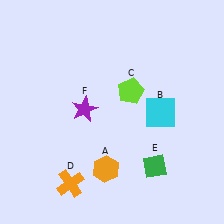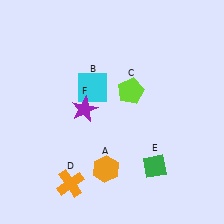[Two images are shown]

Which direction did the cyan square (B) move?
The cyan square (B) moved left.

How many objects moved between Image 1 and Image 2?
1 object moved between the two images.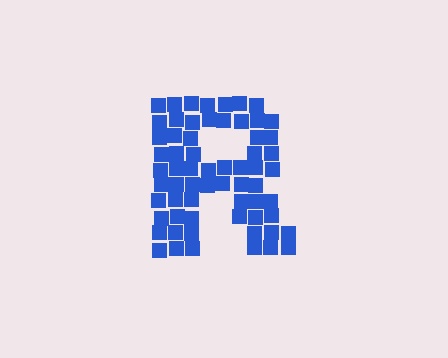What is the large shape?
The large shape is the letter R.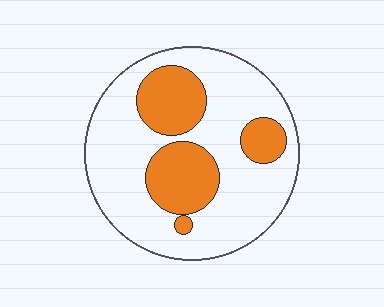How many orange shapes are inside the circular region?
4.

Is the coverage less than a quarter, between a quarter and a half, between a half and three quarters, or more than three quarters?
Between a quarter and a half.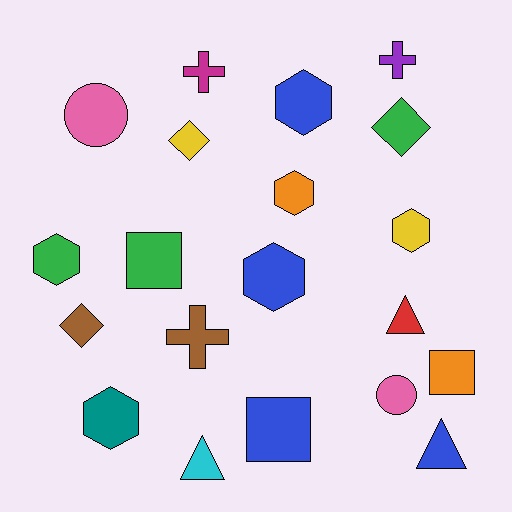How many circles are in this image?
There are 2 circles.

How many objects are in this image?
There are 20 objects.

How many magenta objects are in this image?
There is 1 magenta object.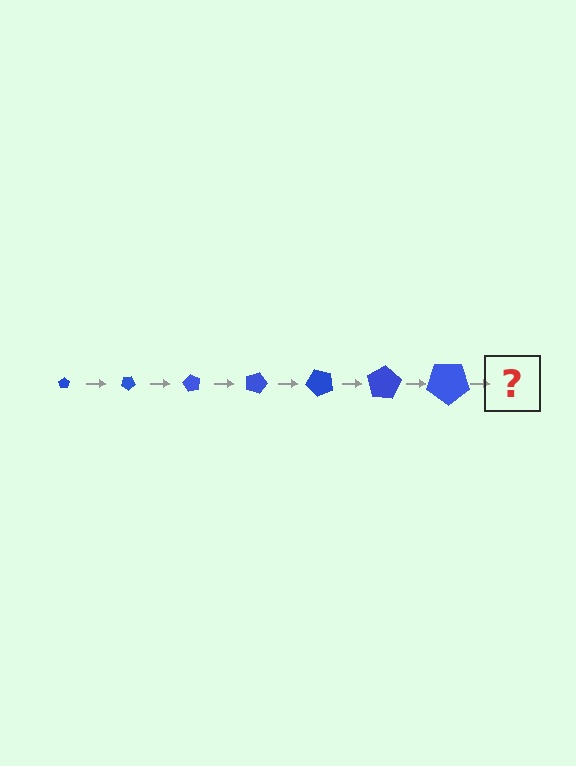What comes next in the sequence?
The next element should be a pentagon, larger than the previous one and rotated 210 degrees from the start.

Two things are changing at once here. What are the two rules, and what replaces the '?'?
The two rules are that the pentagon grows larger each step and it rotates 30 degrees each step. The '?' should be a pentagon, larger than the previous one and rotated 210 degrees from the start.